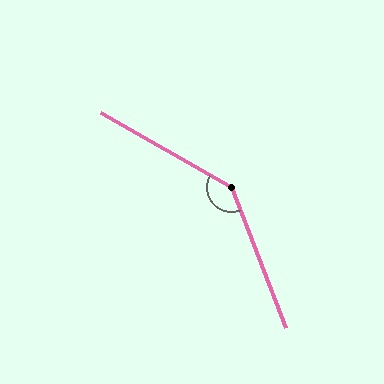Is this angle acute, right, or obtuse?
It is obtuse.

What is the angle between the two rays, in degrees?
Approximately 140 degrees.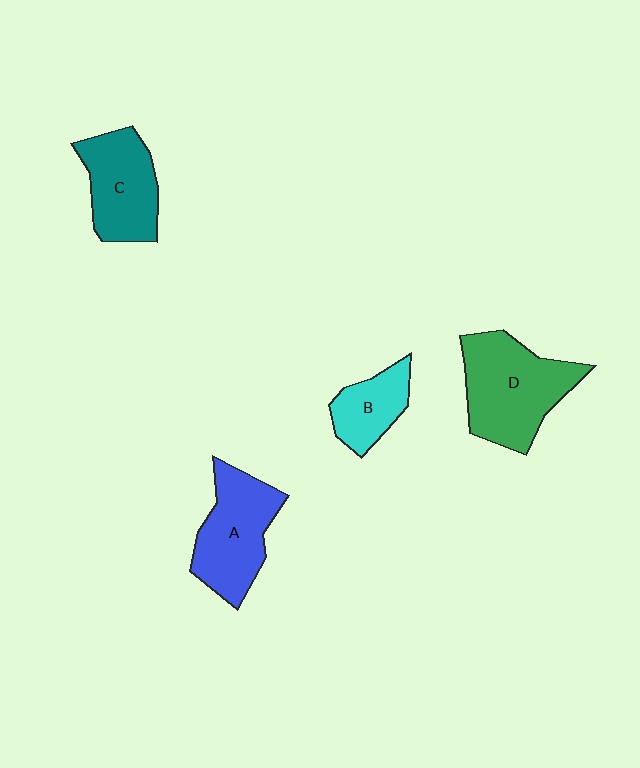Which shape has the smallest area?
Shape B (cyan).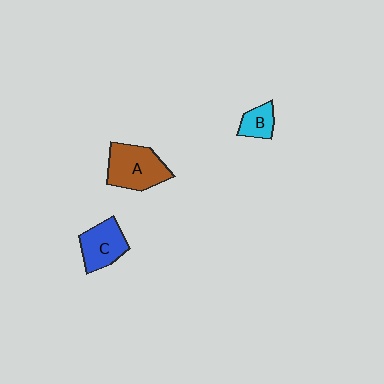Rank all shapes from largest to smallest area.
From largest to smallest: A (brown), C (blue), B (cyan).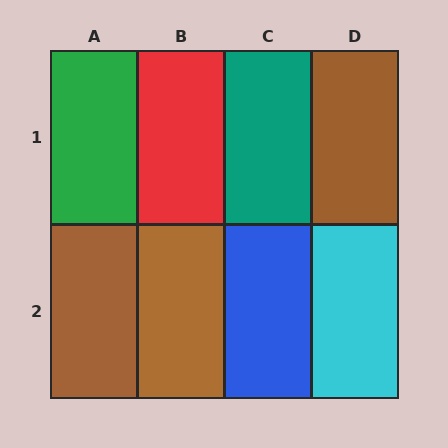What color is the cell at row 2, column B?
Brown.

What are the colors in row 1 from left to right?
Green, red, teal, brown.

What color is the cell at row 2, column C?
Blue.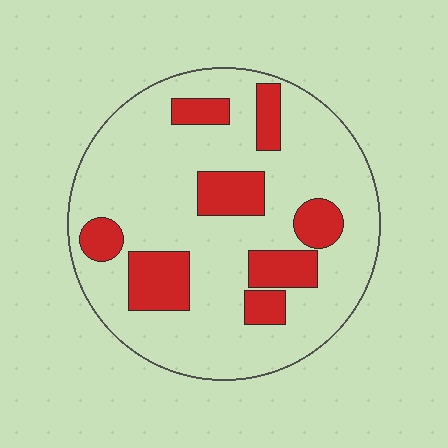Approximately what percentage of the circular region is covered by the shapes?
Approximately 25%.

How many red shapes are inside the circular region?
8.